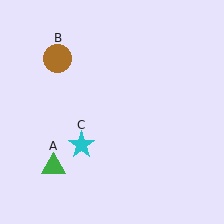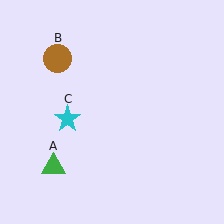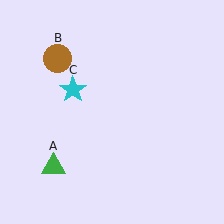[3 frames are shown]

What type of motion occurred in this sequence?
The cyan star (object C) rotated clockwise around the center of the scene.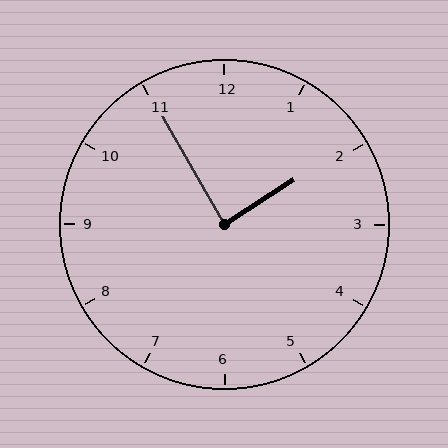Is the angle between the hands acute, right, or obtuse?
It is right.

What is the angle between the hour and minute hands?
Approximately 88 degrees.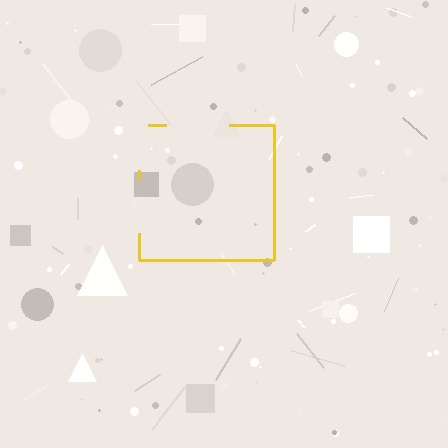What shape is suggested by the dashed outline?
The dashed outline suggests a square.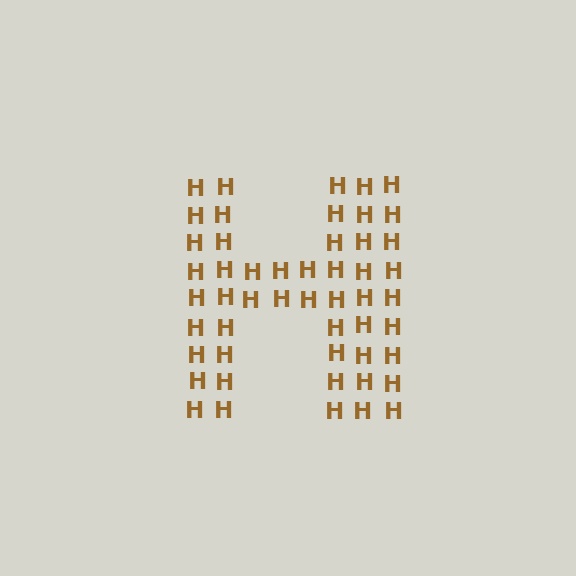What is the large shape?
The large shape is the letter H.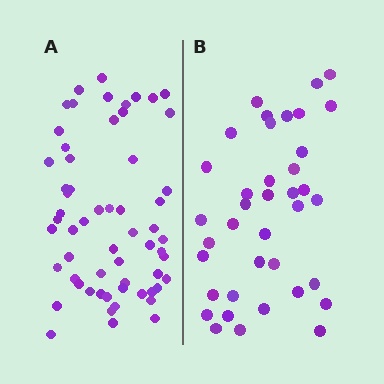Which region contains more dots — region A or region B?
Region A (the left region) has more dots.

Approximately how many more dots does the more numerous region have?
Region A has approximately 20 more dots than region B.